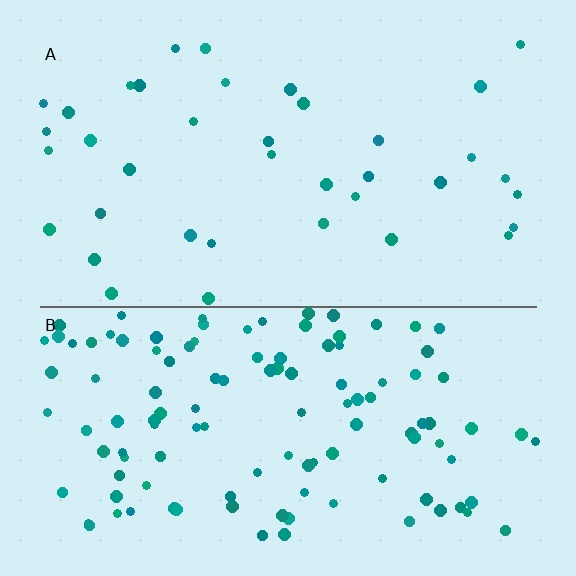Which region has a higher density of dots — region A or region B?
B (the bottom).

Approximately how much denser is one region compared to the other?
Approximately 3.1× — region B over region A.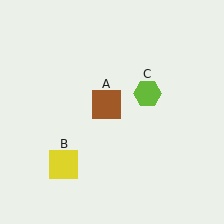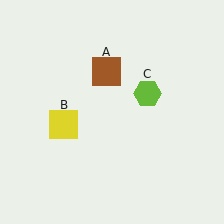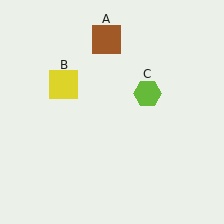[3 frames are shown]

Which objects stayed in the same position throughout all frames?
Lime hexagon (object C) remained stationary.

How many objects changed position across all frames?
2 objects changed position: brown square (object A), yellow square (object B).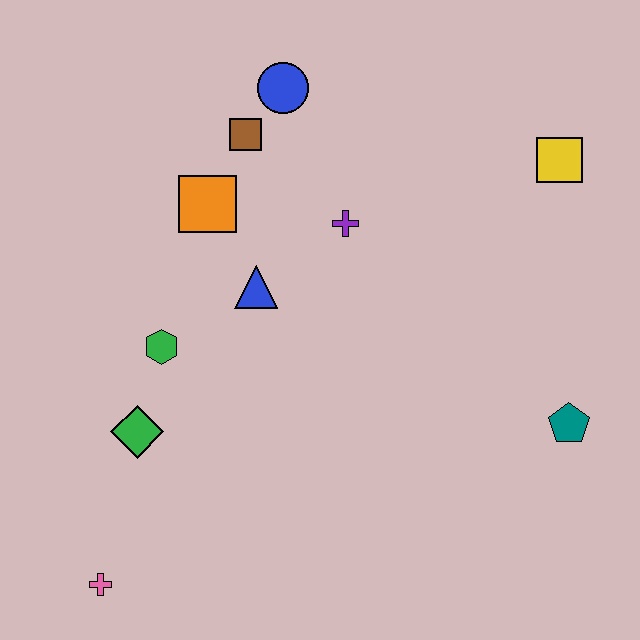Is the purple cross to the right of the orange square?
Yes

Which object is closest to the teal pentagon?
The yellow square is closest to the teal pentagon.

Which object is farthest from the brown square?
The pink cross is farthest from the brown square.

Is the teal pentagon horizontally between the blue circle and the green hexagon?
No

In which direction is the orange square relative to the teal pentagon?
The orange square is to the left of the teal pentagon.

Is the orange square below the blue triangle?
No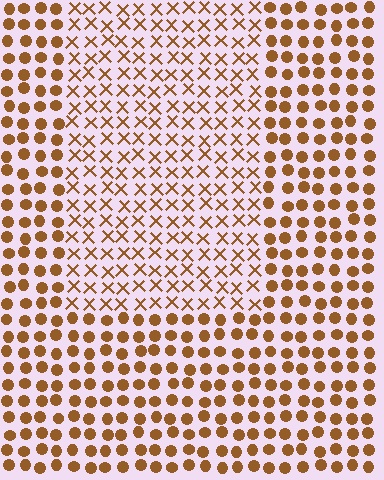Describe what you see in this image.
The image is filled with small brown elements arranged in a uniform grid. A rectangle-shaped region contains X marks, while the surrounding area contains circles. The boundary is defined purely by the change in element shape.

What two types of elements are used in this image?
The image uses X marks inside the rectangle region and circles outside it.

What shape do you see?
I see a rectangle.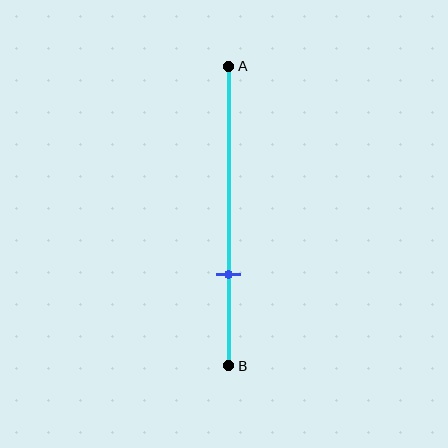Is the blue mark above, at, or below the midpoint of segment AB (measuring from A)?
The blue mark is below the midpoint of segment AB.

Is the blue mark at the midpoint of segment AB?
No, the mark is at about 70% from A, not at the 50% midpoint.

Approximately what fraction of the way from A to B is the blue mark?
The blue mark is approximately 70% of the way from A to B.